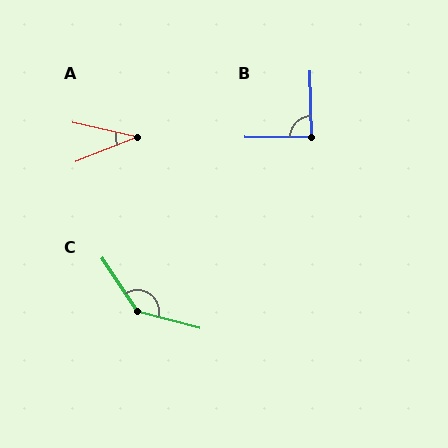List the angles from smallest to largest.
A (35°), B (88°), C (138°).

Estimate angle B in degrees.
Approximately 88 degrees.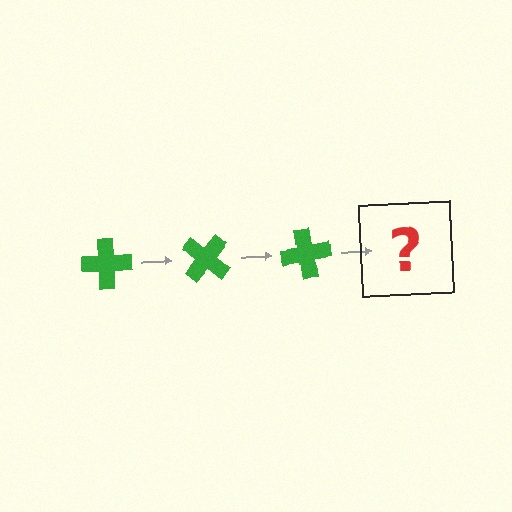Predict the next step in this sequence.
The next step is a green cross rotated 120 degrees.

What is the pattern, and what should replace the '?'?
The pattern is that the cross rotates 40 degrees each step. The '?' should be a green cross rotated 120 degrees.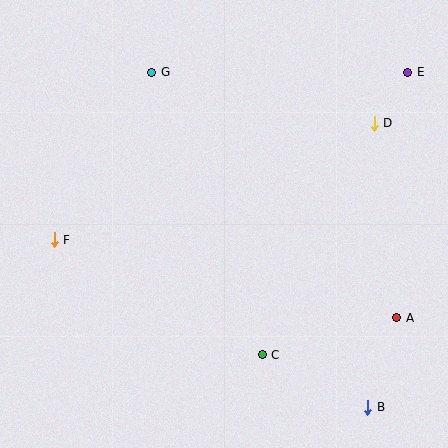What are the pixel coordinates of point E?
Point E is at (408, 73).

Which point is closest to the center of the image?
Point C at (262, 355) is closest to the center.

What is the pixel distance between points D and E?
The distance between D and E is 61 pixels.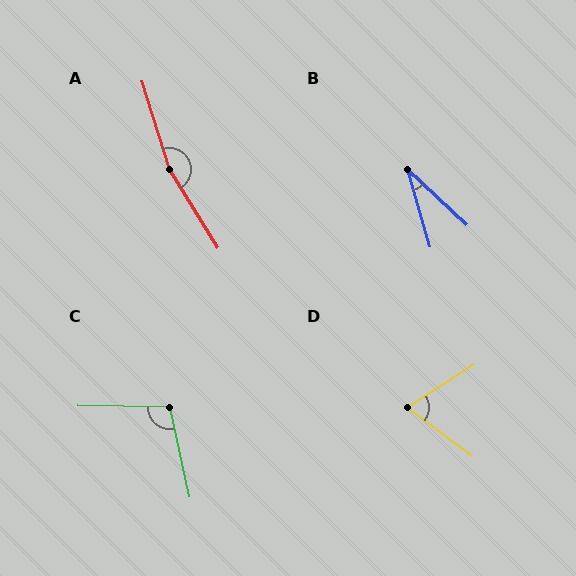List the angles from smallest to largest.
B (31°), D (69°), C (103°), A (166°).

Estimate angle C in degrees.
Approximately 103 degrees.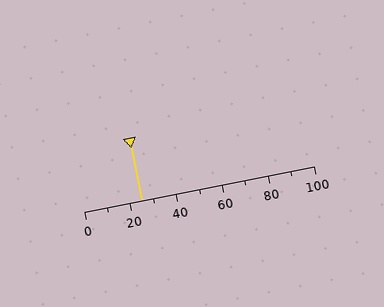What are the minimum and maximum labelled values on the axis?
The axis runs from 0 to 100.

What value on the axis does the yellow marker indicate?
The marker indicates approximately 25.